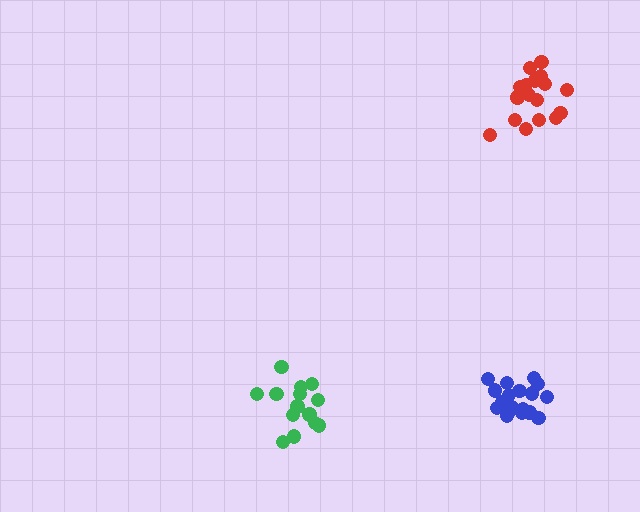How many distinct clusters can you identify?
There are 3 distinct clusters.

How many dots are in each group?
Group 1: 18 dots, Group 2: 14 dots, Group 3: 18 dots (50 total).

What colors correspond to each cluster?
The clusters are colored: blue, green, red.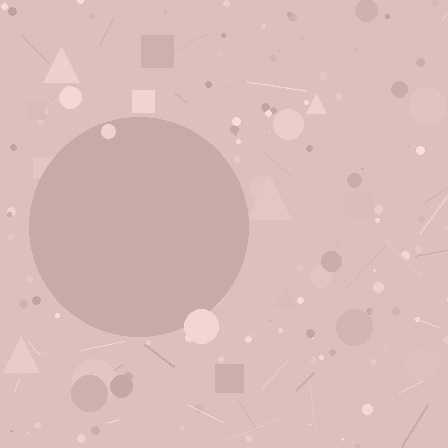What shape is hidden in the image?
A circle is hidden in the image.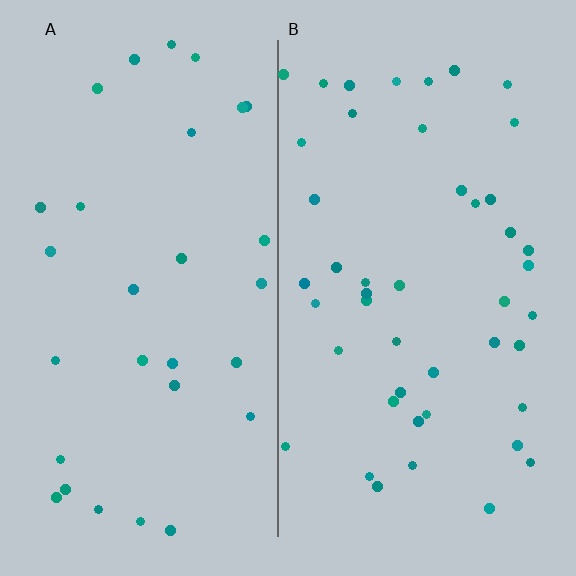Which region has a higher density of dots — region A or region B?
B (the right).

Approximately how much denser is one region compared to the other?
Approximately 1.6× — region B over region A.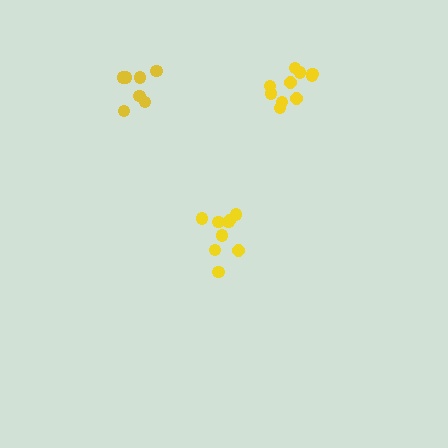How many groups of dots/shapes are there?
There are 3 groups.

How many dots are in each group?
Group 1: 9 dots, Group 2: 7 dots, Group 3: 10 dots (26 total).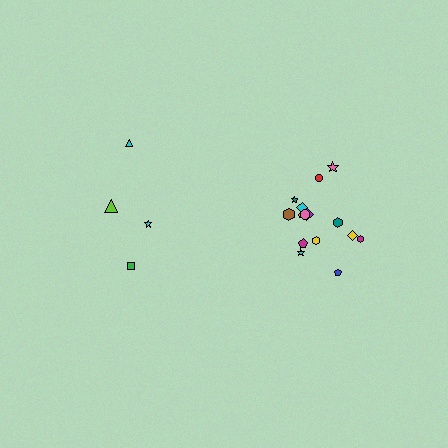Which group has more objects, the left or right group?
The right group.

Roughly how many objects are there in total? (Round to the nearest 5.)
Roughly 20 objects in total.